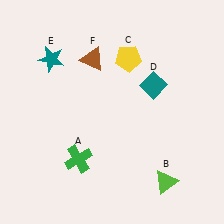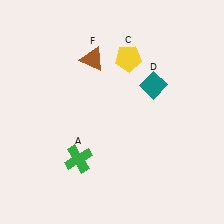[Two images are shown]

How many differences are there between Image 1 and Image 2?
There are 2 differences between the two images.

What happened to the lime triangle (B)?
The lime triangle (B) was removed in Image 2. It was in the bottom-right area of Image 1.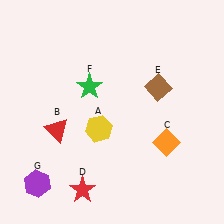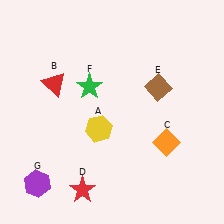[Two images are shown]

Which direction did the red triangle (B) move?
The red triangle (B) moved up.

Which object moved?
The red triangle (B) moved up.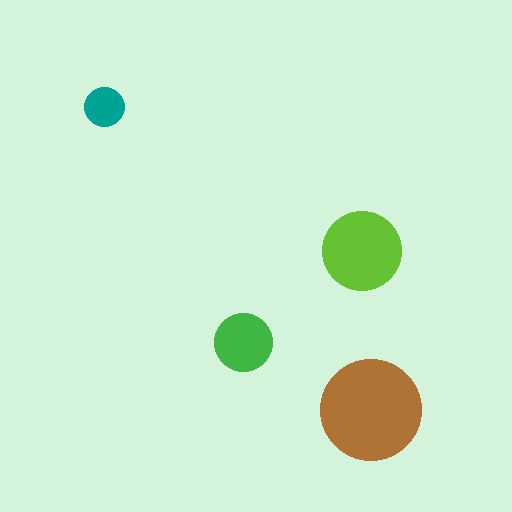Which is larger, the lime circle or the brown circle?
The brown one.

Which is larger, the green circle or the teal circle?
The green one.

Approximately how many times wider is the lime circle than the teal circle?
About 2 times wider.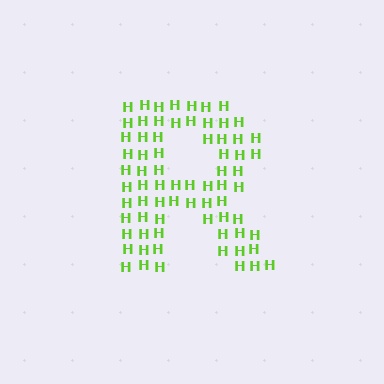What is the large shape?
The large shape is the letter R.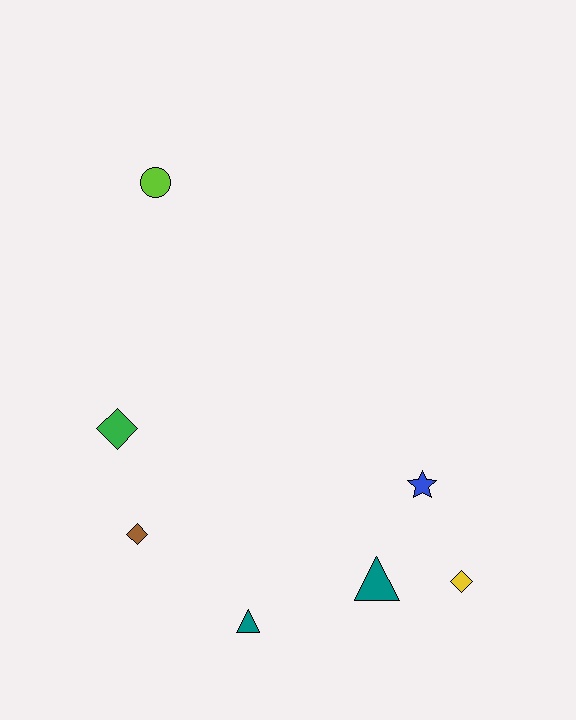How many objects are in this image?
There are 7 objects.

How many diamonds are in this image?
There are 3 diamonds.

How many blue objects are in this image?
There is 1 blue object.